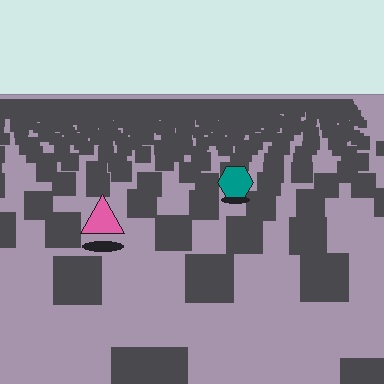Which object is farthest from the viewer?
The teal hexagon is farthest from the viewer. It appears smaller and the ground texture around it is denser.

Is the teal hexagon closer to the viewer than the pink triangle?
No. The pink triangle is closer — you can tell from the texture gradient: the ground texture is coarser near it.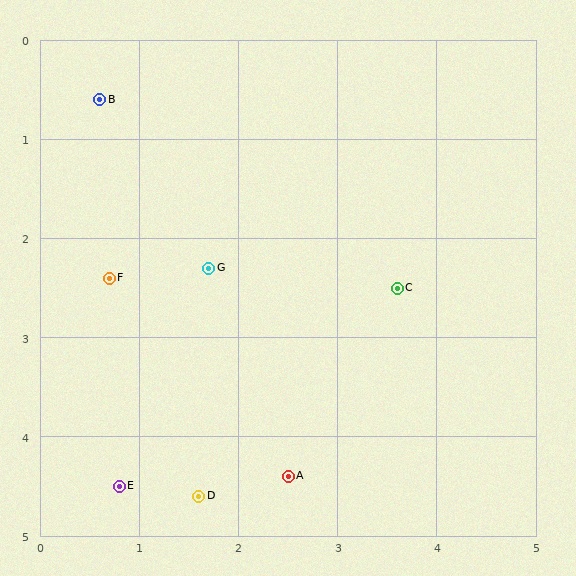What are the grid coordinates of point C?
Point C is at approximately (3.6, 2.5).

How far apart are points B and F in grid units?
Points B and F are about 1.8 grid units apart.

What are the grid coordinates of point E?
Point E is at approximately (0.8, 4.5).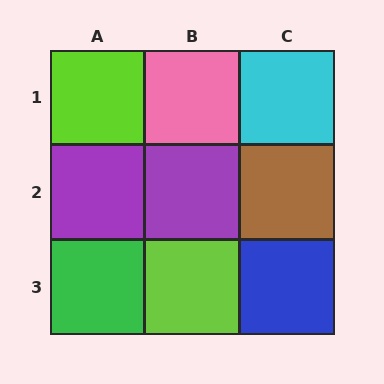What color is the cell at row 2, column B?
Purple.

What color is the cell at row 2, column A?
Purple.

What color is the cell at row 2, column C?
Brown.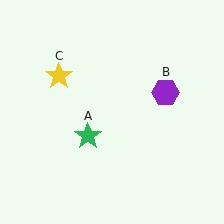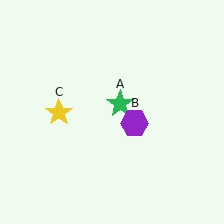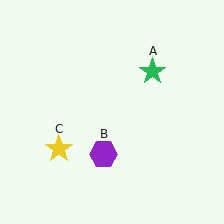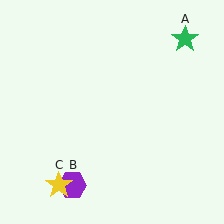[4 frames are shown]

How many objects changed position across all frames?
3 objects changed position: green star (object A), purple hexagon (object B), yellow star (object C).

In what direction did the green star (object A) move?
The green star (object A) moved up and to the right.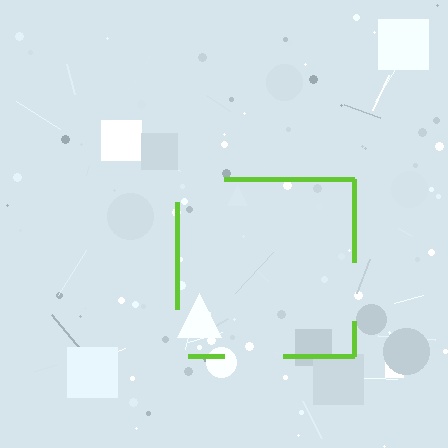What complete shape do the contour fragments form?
The contour fragments form a square.